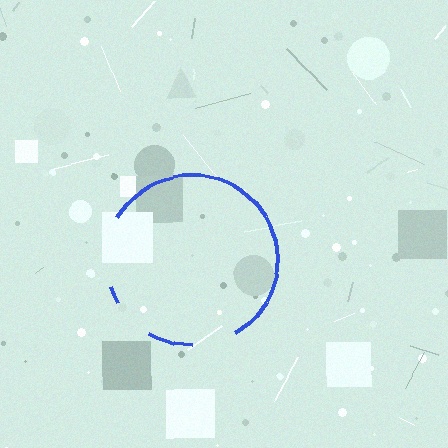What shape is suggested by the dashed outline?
The dashed outline suggests a circle.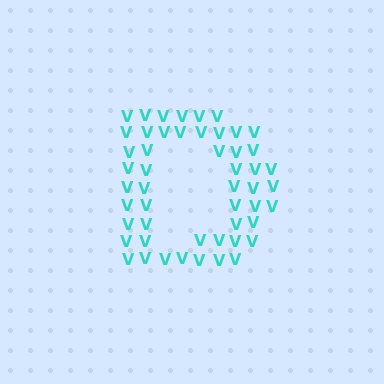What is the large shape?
The large shape is the letter D.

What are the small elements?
The small elements are letter V's.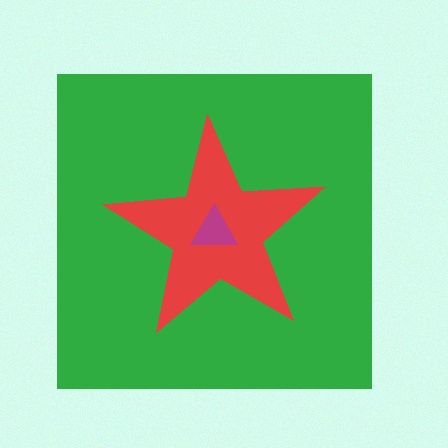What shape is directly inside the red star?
The magenta triangle.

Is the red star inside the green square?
Yes.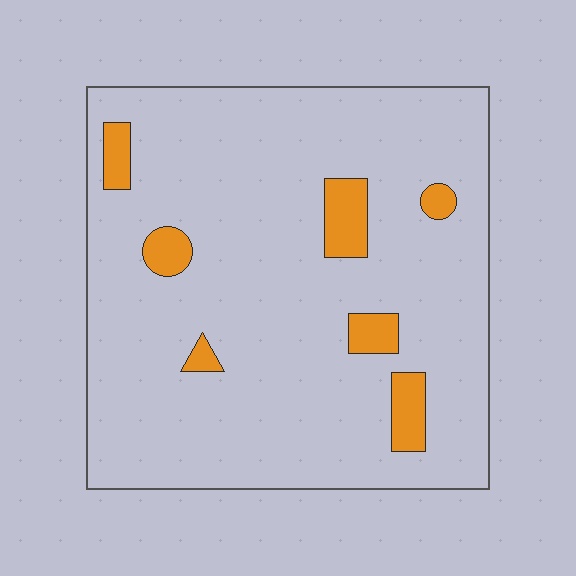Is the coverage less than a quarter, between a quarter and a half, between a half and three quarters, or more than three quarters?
Less than a quarter.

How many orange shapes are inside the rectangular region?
7.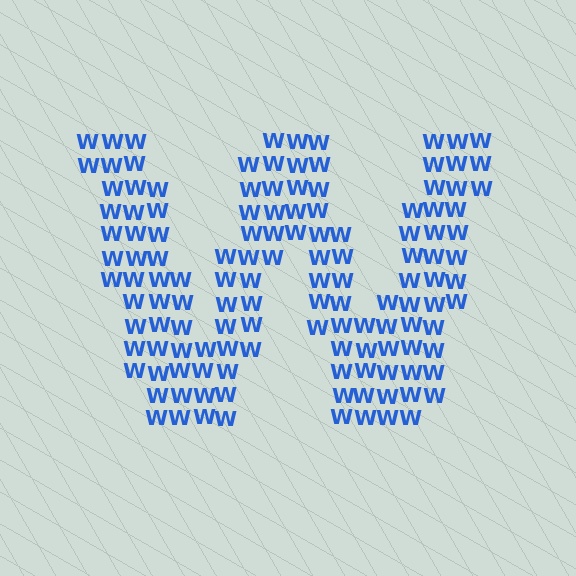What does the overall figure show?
The overall figure shows the letter W.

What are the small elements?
The small elements are letter W's.